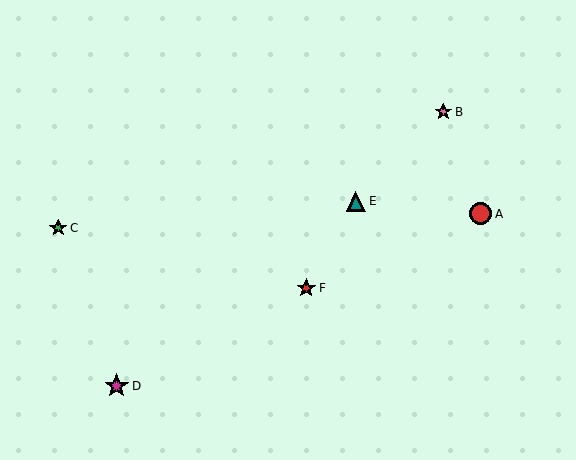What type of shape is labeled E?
Shape E is a teal triangle.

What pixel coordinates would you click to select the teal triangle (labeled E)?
Click at (356, 201) to select the teal triangle E.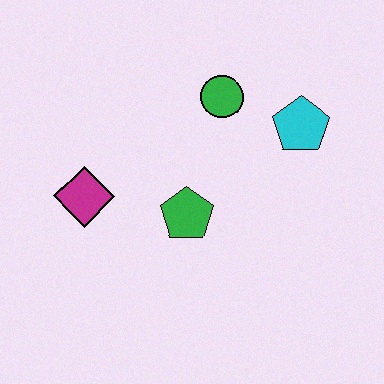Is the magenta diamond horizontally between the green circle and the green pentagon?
No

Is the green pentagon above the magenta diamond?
No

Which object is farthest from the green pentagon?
The cyan pentagon is farthest from the green pentagon.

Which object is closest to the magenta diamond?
The green pentagon is closest to the magenta diamond.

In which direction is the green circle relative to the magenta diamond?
The green circle is to the right of the magenta diamond.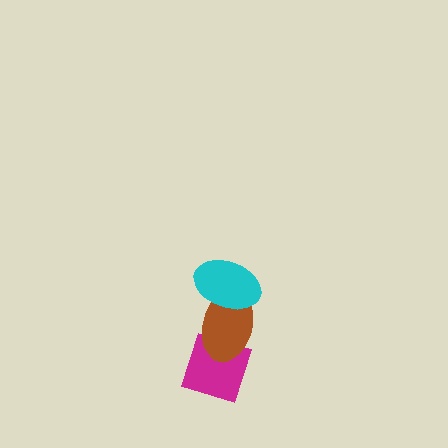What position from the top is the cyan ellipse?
The cyan ellipse is 1st from the top.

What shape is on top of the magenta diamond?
The brown ellipse is on top of the magenta diamond.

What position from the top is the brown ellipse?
The brown ellipse is 2nd from the top.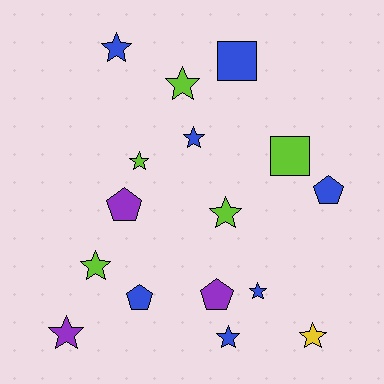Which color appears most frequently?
Blue, with 7 objects.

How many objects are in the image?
There are 16 objects.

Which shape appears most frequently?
Star, with 10 objects.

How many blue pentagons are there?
There are 2 blue pentagons.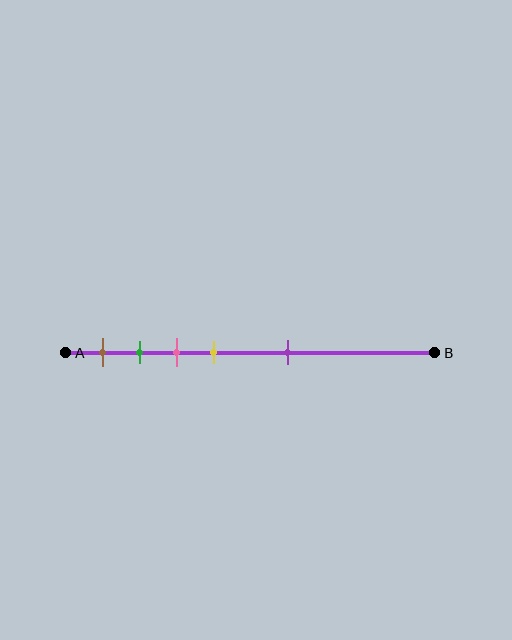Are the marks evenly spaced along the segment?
No, the marks are not evenly spaced.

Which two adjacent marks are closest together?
The green and pink marks are the closest adjacent pair.